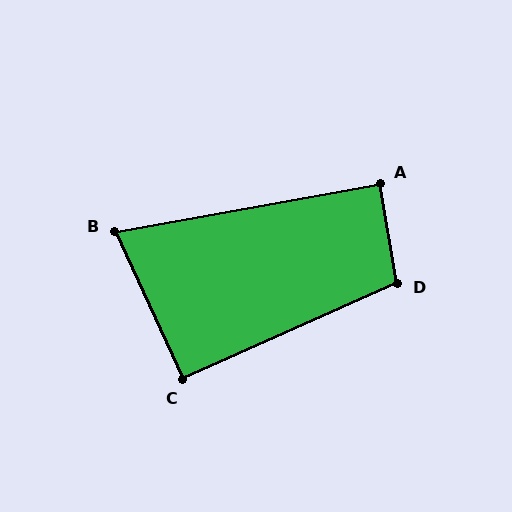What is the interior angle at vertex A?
Approximately 90 degrees (approximately right).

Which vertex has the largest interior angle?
D, at approximately 105 degrees.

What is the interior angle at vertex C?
Approximately 90 degrees (approximately right).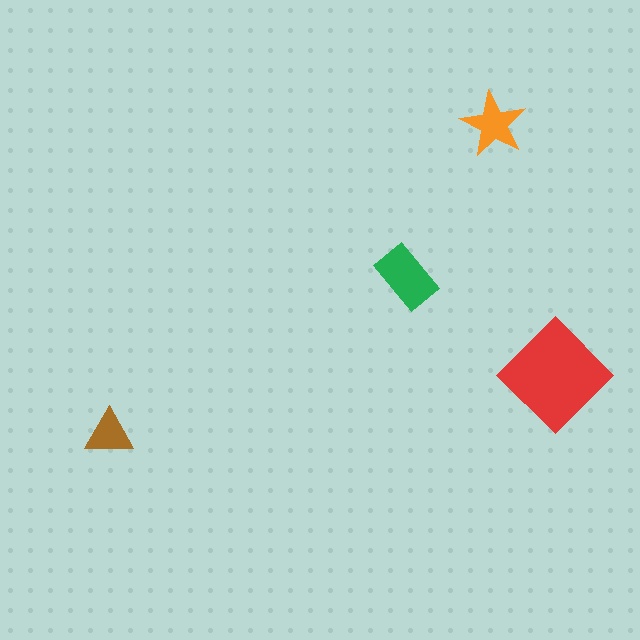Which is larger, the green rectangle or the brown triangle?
The green rectangle.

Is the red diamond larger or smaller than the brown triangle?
Larger.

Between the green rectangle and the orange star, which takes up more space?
The green rectangle.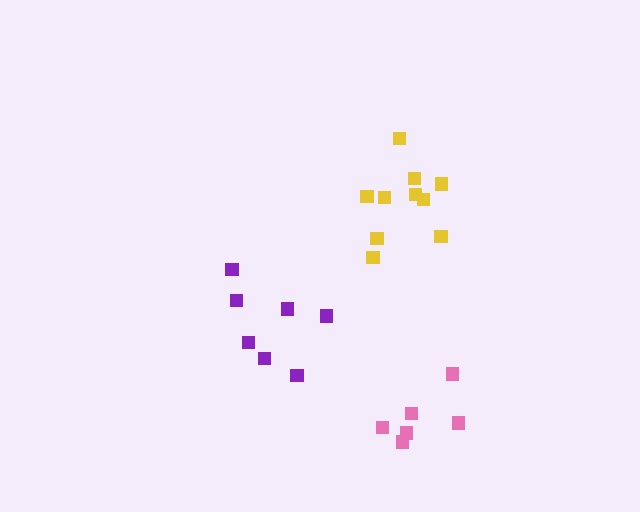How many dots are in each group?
Group 1: 6 dots, Group 2: 10 dots, Group 3: 7 dots (23 total).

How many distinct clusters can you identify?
There are 3 distinct clusters.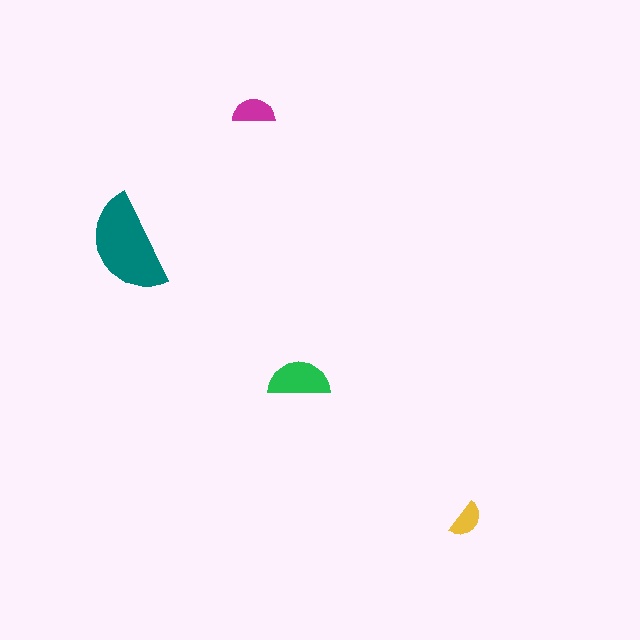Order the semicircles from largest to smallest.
the teal one, the green one, the magenta one, the yellow one.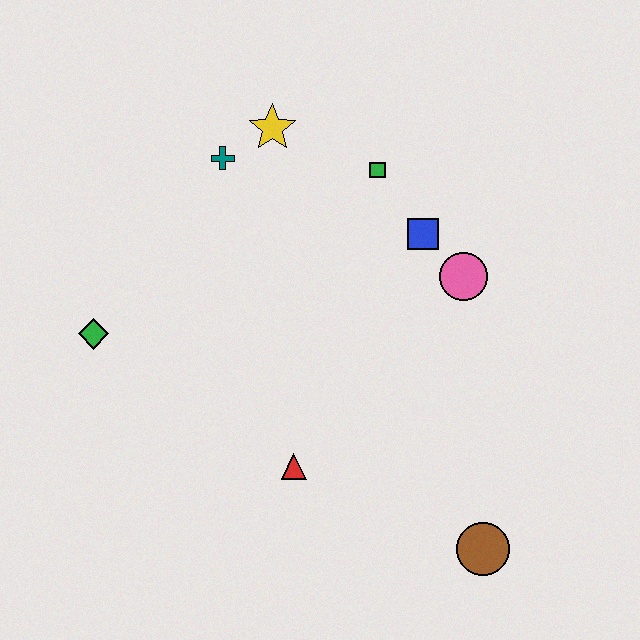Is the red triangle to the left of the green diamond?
No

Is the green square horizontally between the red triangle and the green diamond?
No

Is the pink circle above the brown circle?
Yes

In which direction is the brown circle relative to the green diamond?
The brown circle is to the right of the green diamond.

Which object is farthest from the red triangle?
The yellow star is farthest from the red triangle.